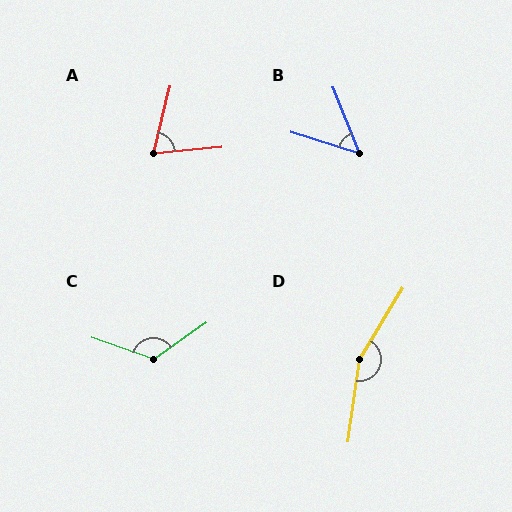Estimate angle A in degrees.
Approximately 71 degrees.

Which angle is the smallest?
B, at approximately 51 degrees.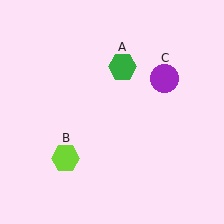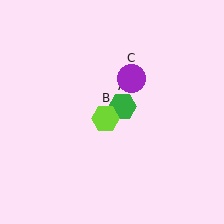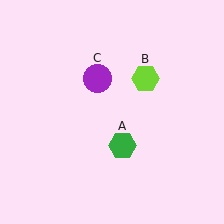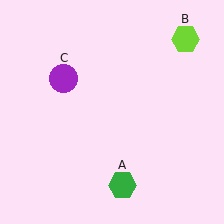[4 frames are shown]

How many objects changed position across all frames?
3 objects changed position: green hexagon (object A), lime hexagon (object B), purple circle (object C).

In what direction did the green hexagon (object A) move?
The green hexagon (object A) moved down.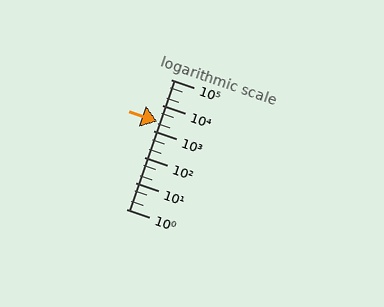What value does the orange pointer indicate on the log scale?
The pointer indicates approximately 2400.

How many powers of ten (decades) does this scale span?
The scale spans 5 decades, from 1 to 100000.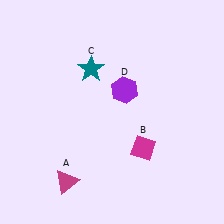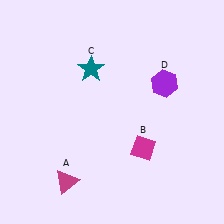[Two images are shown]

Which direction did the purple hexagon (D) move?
The purple hexagon (D) moved right.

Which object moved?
The purple hexagon (D) moved right.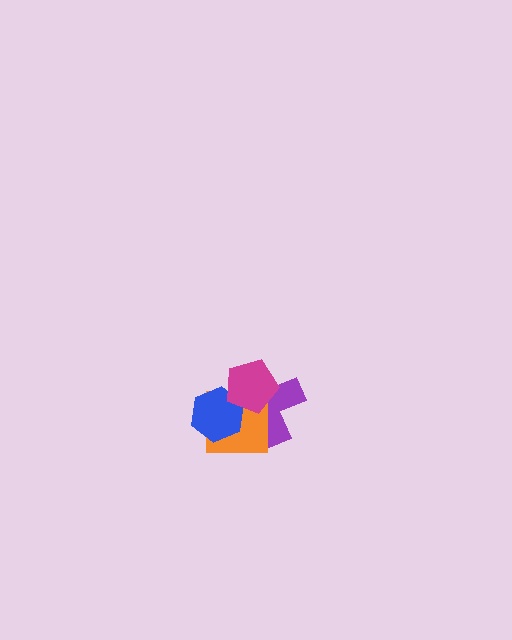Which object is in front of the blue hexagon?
The magenta pentagon is in front of the blue hexagon.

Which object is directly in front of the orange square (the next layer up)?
The blue hexagon is directly in front of the orange square.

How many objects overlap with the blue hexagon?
3 objects overlap with the blue hexagon.